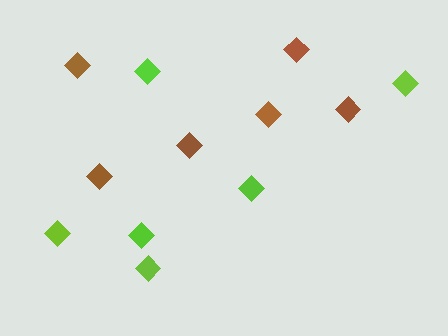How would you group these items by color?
There are 2 groups: one group of lime diamonds (6) and one group of brown diamonds (6).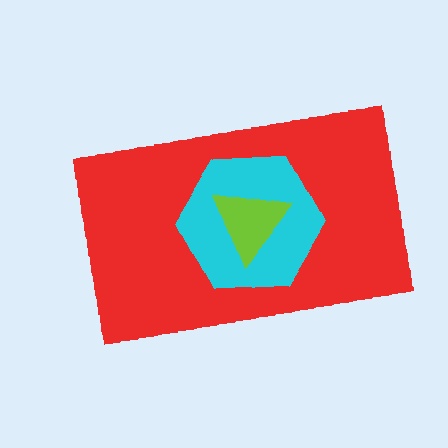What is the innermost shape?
The lime triangle.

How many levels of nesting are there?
3.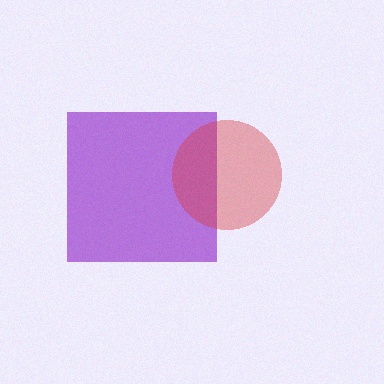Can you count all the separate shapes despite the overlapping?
Yes, there are 2 separate shapes.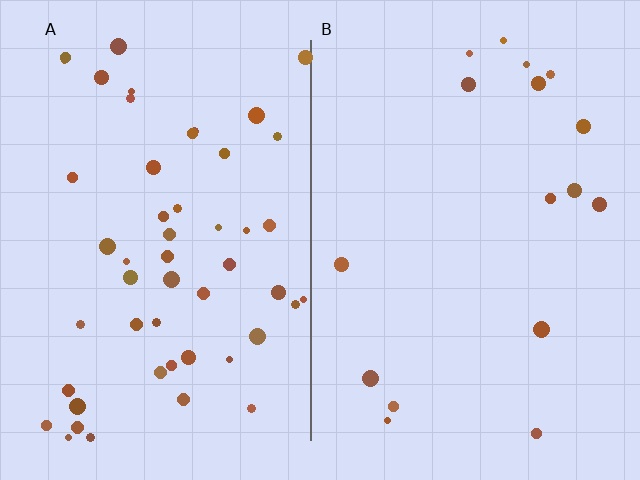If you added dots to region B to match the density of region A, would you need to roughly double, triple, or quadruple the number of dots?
Approximately triple.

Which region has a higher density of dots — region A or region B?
A (the left).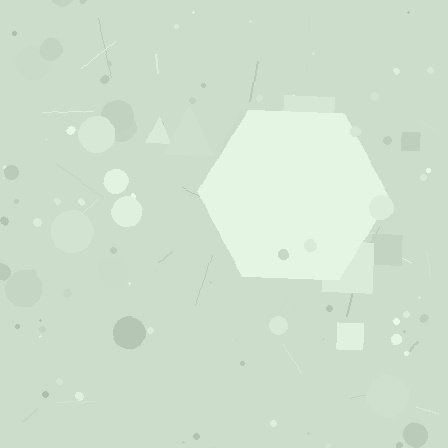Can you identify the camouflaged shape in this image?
The camouflaged shape is a hexagon.